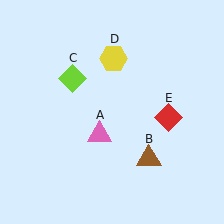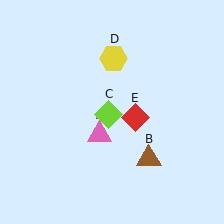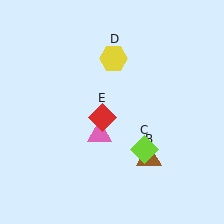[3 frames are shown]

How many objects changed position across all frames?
2 objects changed position: lime diamond (object C), red diamond (object E).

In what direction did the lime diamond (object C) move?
The lime diamond (object C) moved down and to the right.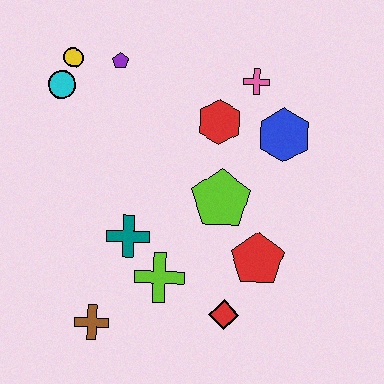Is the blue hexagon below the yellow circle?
Yes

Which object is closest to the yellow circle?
The cyan circle is closest to the yellow circle.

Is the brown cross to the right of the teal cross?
No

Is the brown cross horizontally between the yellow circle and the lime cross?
Yes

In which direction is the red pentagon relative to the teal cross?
The red pentagon is to the right of the teal cross.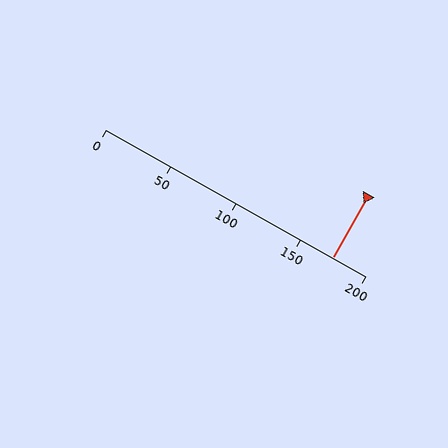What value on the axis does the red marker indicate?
The marker indicates approximately 175.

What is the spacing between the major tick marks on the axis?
The major ticks are spaced 50 apart.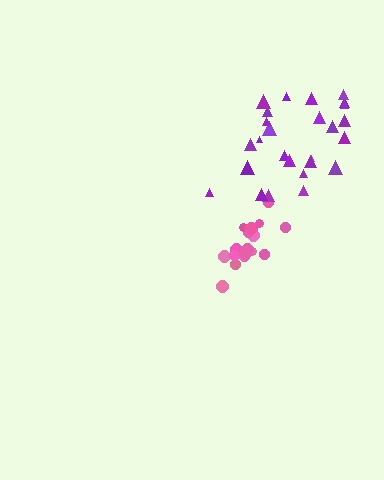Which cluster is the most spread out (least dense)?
Purple.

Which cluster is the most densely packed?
Pink.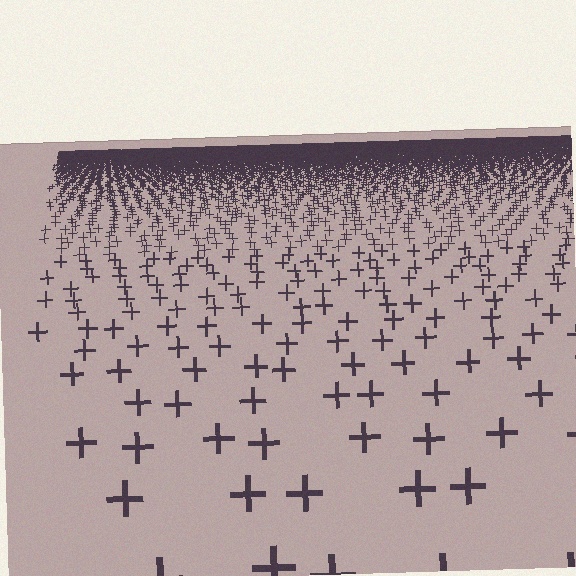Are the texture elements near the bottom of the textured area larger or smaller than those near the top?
Larger. Near the bottom, elements are closer to the viewer and appear at a bigger on-screen size.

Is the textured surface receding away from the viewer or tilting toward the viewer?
The surface is receding away from the viewer. Texture elements get smaller and denser toward the top.